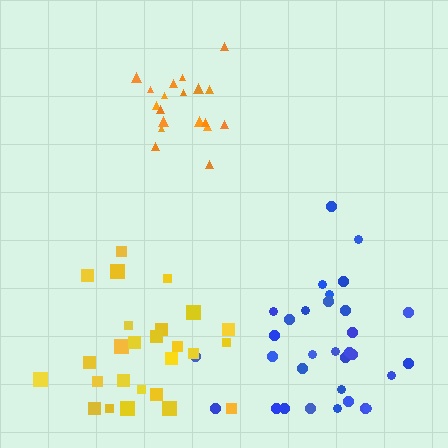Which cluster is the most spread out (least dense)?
Blue.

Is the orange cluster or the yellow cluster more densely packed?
Orange.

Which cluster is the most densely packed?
Orange.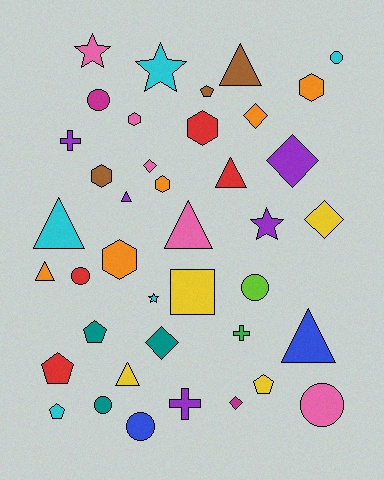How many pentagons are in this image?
There are 5 pentagons.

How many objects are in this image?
There are 40 objects.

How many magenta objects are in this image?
There are 2 magenta objects.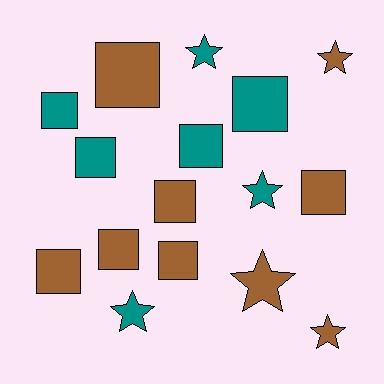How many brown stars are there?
There are 3 brown stars.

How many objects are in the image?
There are 16 objects.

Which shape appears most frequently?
Square, with 10 objects.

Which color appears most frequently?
Brown, with 9 objects.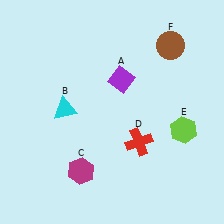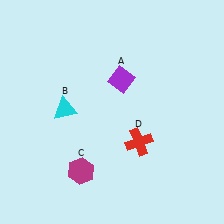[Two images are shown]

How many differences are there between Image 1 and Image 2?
There are 2 differences between the two images.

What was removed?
The brown circle (F), the lime hexagon (E) were removed in Image 2.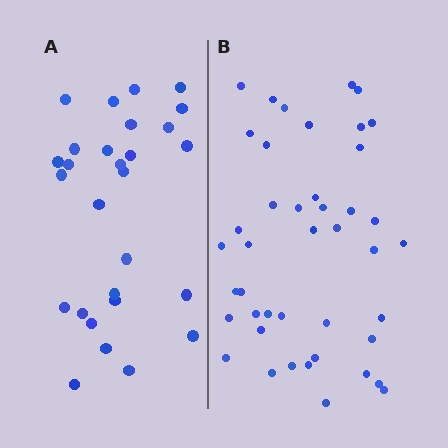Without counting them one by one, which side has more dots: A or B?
Region B (the right region) has more dots.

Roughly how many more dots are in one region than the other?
Region B has approximately 15 more dots than region A.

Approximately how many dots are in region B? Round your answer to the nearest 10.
About 40 dots. (The exact count is 43, which rounds to 40.)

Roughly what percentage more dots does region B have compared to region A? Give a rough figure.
About 55% more.